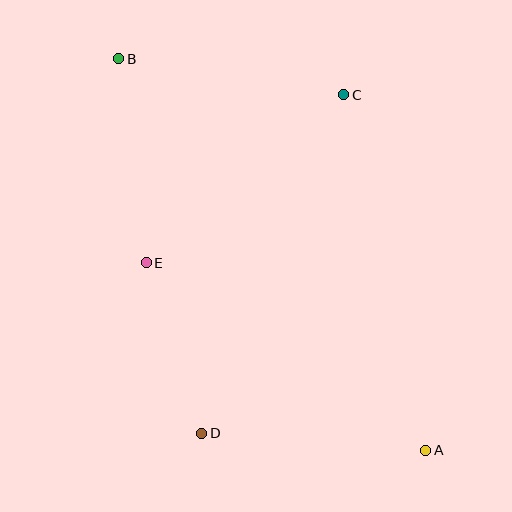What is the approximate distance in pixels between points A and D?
The distance between A and D is approximately 225 pixels.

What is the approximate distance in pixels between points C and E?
The distance between C and E is approximately 259 pixels.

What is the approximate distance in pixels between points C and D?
The distance between C and D is approximately 367 pixels.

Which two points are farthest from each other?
Points A and B are farthest from each other.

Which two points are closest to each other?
Points D and E are closest to each other.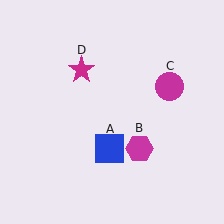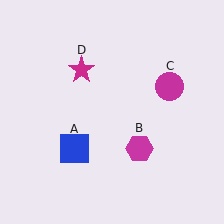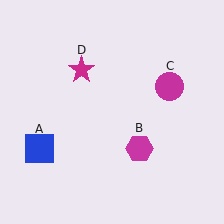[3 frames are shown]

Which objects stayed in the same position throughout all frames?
Magenta hexagon (object B) and magenta circle (object C) and magenta star (object D) remained stationary.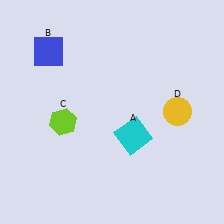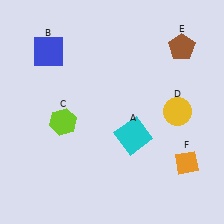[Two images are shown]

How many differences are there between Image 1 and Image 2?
There are 2 differences between the two images.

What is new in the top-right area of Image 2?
A brown pentagon (E) was added in the top-right area of Image 2.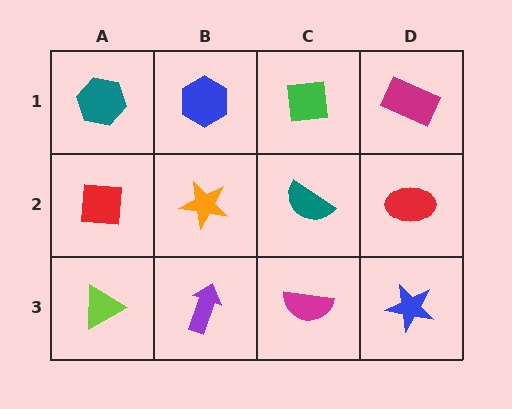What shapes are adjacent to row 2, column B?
A blue hexagon (row 1, column B), a purple arrow (row 3, column B), a red square (row 2, column A), a teal semicircle (row 2, column C).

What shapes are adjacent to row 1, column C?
A teal semicircle (row 2, column C), a blue hexagon (row 1, column B), a magenta rectangle (row 1, column D).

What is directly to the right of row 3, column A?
A purple arrow.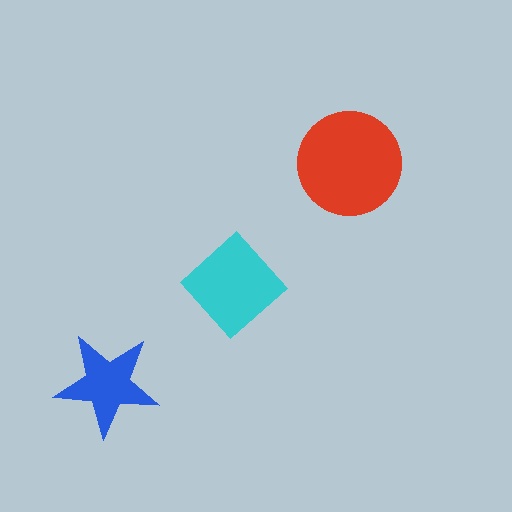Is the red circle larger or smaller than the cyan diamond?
Larger.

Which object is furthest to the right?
The red circle is rightmost.